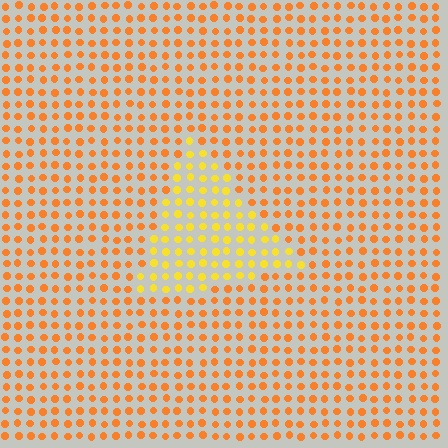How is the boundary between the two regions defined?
The boundary is defined purely by a slight shift in hue (about 28 degrees). Spacing, size, and orientation are identical on both sides.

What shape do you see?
I see a triangle.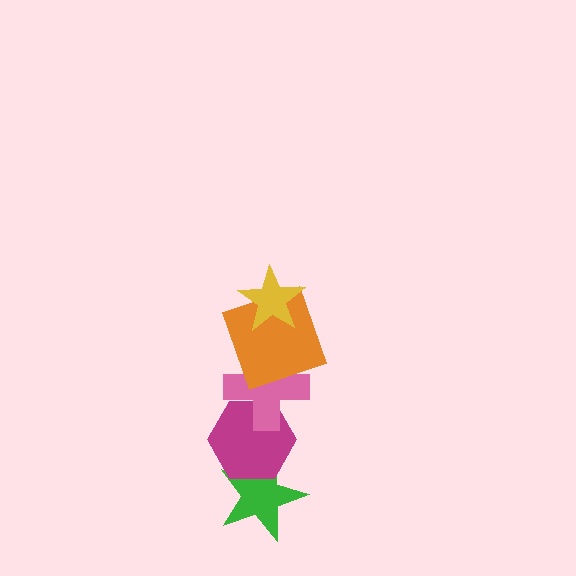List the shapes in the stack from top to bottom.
From top to bottom: the yellow star, the orange square, the pink cross, the magenta hexagon, the green star.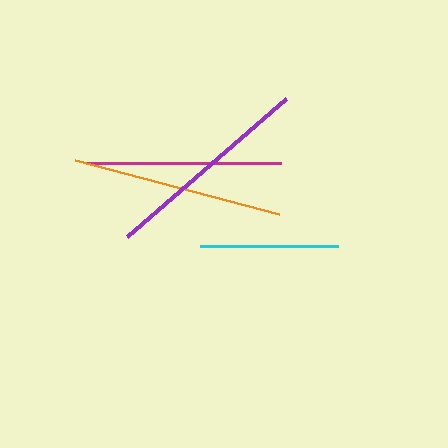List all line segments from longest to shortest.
From longest to shortest: orange, purple, magenta, cyan.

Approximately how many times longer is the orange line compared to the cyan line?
The orange line is approximately 1.5 times the length of the cyan line.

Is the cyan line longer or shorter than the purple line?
The purple line is longer than the cyan line.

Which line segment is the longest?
The orange line is the longest at approximately 211 pixels.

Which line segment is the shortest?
The cyan line is the shortest at approximately 138 pixels.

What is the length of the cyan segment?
The cyan segment is approximately 138 pixels long.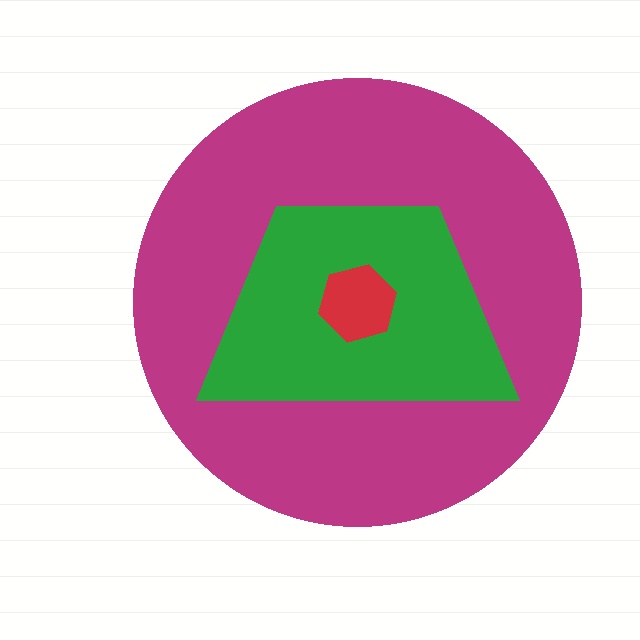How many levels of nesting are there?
3.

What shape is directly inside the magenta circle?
The green trapezoid.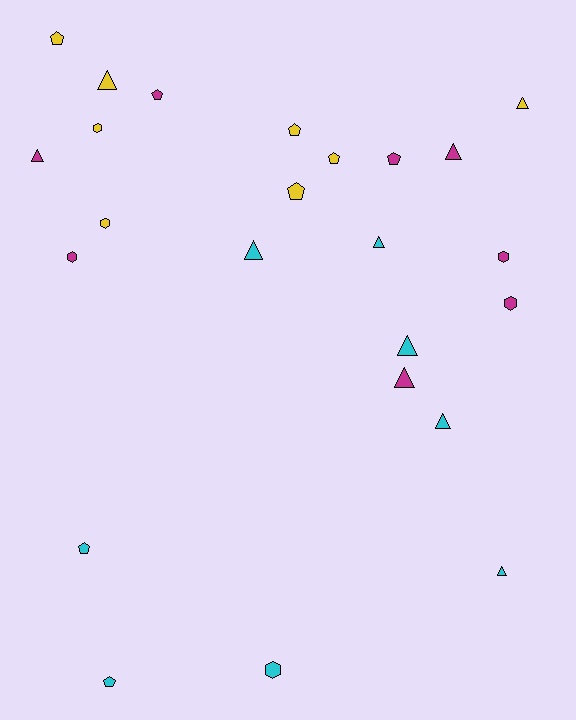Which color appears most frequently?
Magenta, with 8 objects.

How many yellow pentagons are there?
There are 4 yellow pentagons.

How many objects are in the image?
There are 24 objects.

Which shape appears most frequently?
Triangle, with 10 objects.